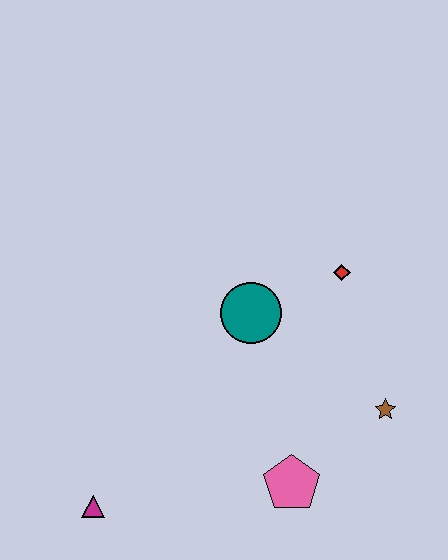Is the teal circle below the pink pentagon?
No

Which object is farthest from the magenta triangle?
The red diamond is farthest from the magenta triangle.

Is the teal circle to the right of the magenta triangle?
Yes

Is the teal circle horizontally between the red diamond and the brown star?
No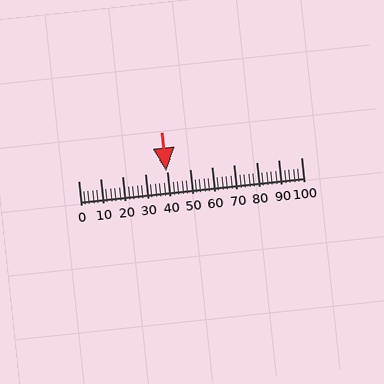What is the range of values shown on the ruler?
The ruler shows values from 0 to 100.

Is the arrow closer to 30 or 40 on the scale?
The arrow is closer to 40.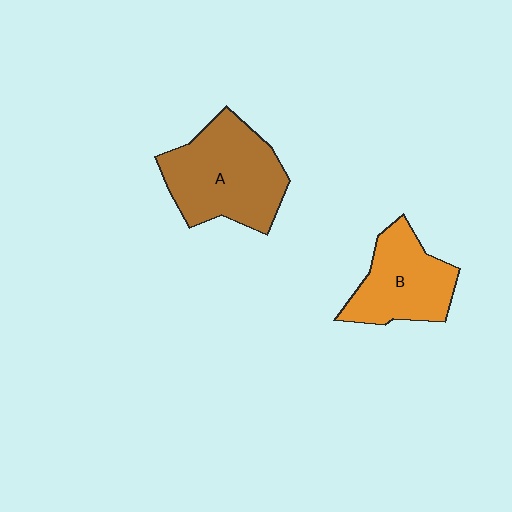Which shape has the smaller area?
Shape B (orange).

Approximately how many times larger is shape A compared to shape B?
Approximately 1.4 times.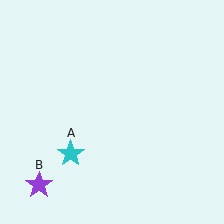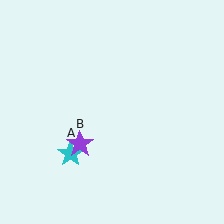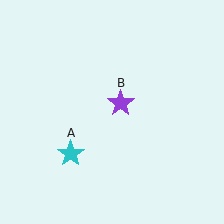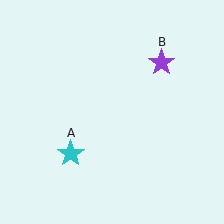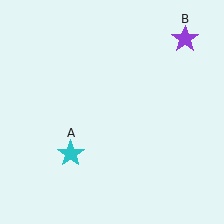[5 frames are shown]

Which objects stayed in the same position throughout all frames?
Cyan star (object A) remained stationary.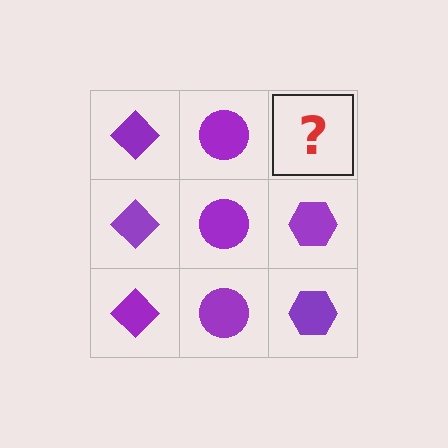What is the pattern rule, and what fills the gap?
The rule is that each column has a consistent shape. The gap should be filled with a purple hexagon.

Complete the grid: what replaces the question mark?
The question mark should be replaced with a purple hexagon.